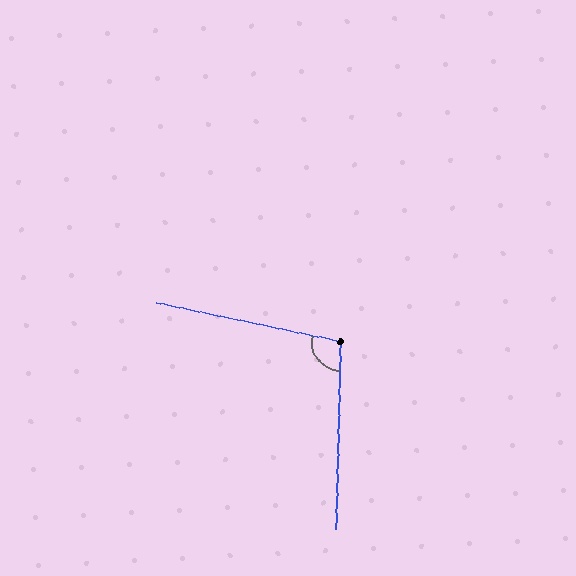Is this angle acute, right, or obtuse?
It is obtuse.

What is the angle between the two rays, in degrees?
Approximately 100 degrees.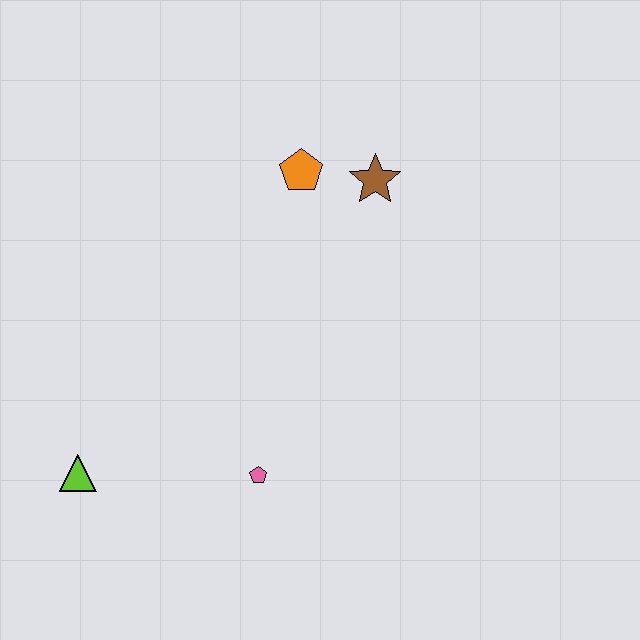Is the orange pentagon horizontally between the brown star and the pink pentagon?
Yes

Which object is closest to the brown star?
The orange pentagon is closest to the brown star.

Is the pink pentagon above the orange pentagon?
No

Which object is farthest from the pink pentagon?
The brown star is farthest from the pink pentagon.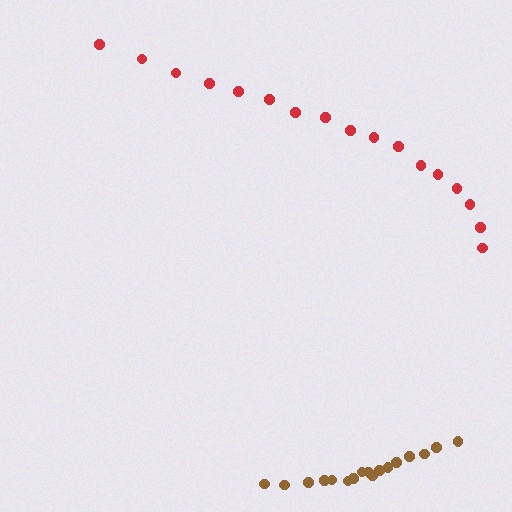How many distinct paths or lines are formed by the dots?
There are 2 distinct paths.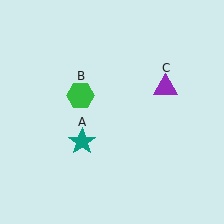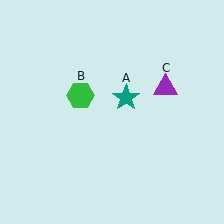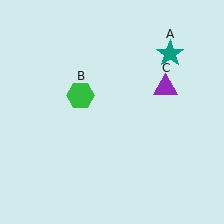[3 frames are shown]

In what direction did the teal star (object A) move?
The teal star (object A) moved up and to the right.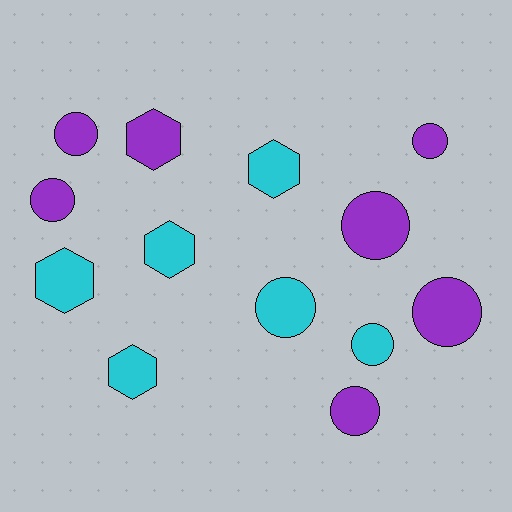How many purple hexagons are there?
There is 1 purple hexagon.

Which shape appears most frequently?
Circle, with 8 objects.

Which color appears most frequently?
Purple, with 7 objects.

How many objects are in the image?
There are 13 objects.